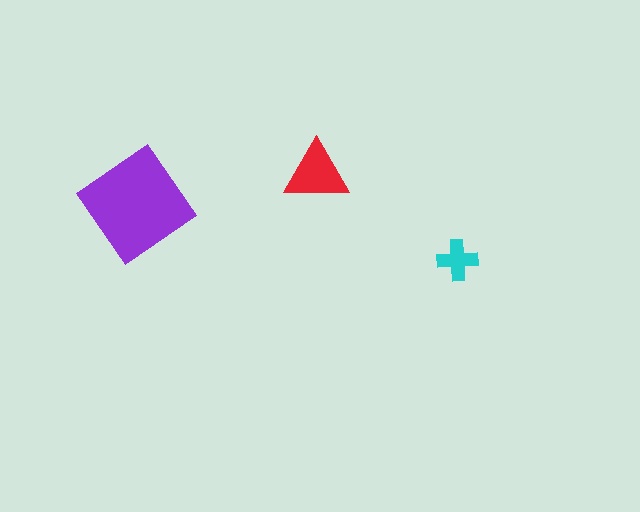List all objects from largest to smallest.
The purple diamond, the red triangle, the cyan cross.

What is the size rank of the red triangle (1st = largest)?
2nd.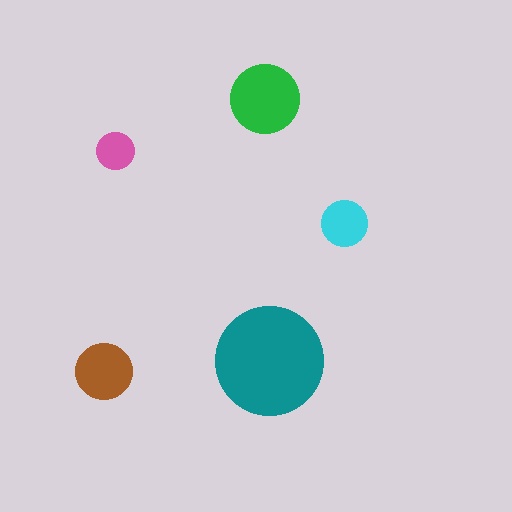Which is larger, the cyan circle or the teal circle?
The teal one.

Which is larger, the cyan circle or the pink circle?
The cyan one.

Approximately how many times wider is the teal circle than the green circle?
About 1.5 times wider.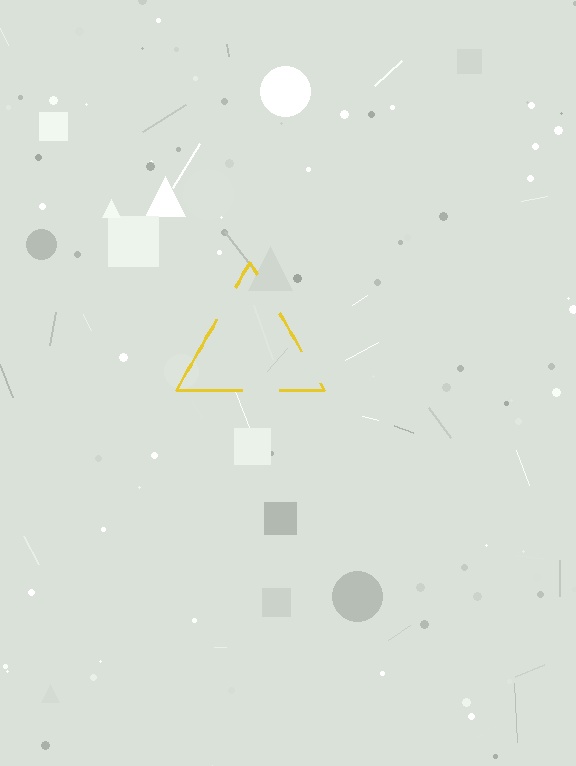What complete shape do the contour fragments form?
The contour fragments form a triangle.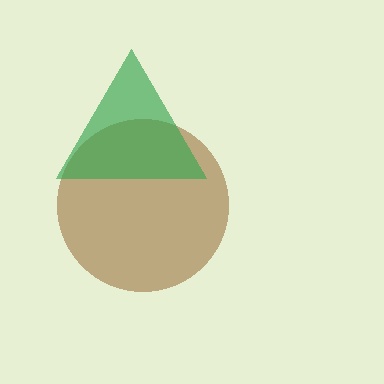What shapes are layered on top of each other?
The layered shapes are: a brown circle, a green triangle.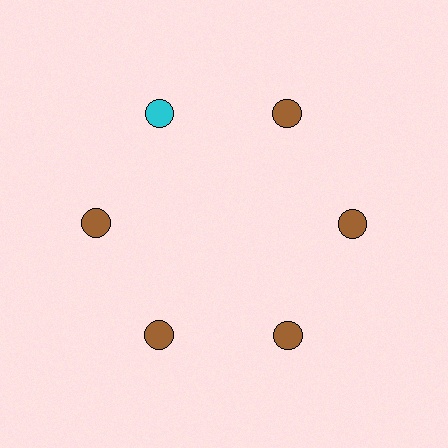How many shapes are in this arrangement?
There are 6 shapes arranged in a ring pattern.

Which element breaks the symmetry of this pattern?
The cyan circle at roughly the 11 o'clock position breaks the symmetry. All other shapes are brown circles.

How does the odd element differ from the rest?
It has a different color: cyan instead of brown.